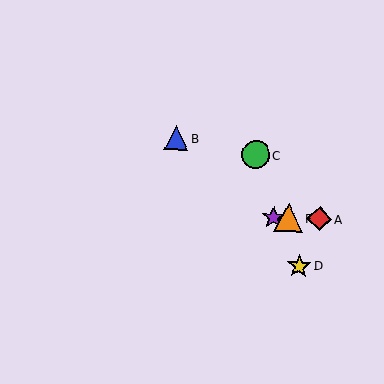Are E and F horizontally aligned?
Yes, both are at y≈217.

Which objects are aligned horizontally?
Objects A, E, F are aligned horizontally.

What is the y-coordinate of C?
Object C is at y≈155.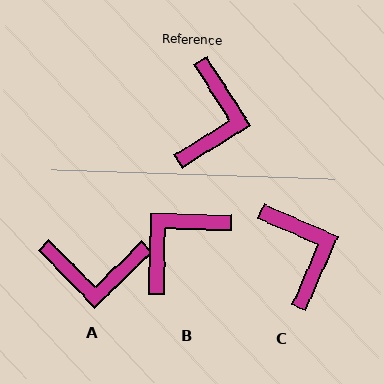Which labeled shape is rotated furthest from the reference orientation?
B, about 146 degrees away.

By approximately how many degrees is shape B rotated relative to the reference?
Approximately 146 degrees counter-clockwise.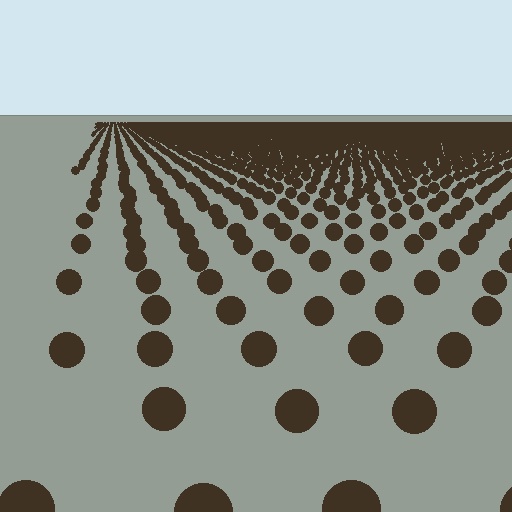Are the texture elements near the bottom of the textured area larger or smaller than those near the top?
Larger. Near the bottom, elements are closer to the viewer and appear at a bigger on-screen size.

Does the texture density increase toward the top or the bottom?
Density increases toward the top.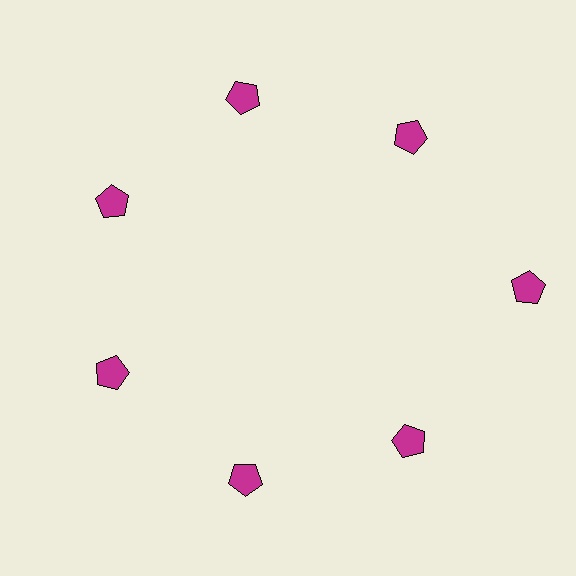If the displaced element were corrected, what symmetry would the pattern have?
It would have 7-fold rotational symmetry — the pattern would map onto itself every 51 degrees.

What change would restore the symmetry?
The symmetry would be restored by moving it inward, back onto the ring so that all 7 pentagons sit at equal angles and equal distance from the center.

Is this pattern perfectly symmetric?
No. The 7 magenta pentagons are arranged in a ring, but one element near the 3 o'clock position is pushed outward from the center, breaking the 7-fold rotational symmetry.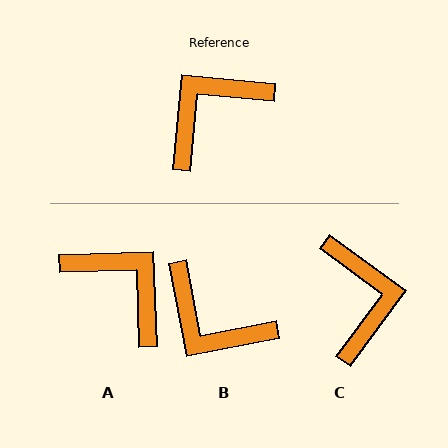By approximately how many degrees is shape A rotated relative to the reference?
Approximately 83 degrees clockwise.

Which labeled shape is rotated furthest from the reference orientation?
C, about 121 degrees away.